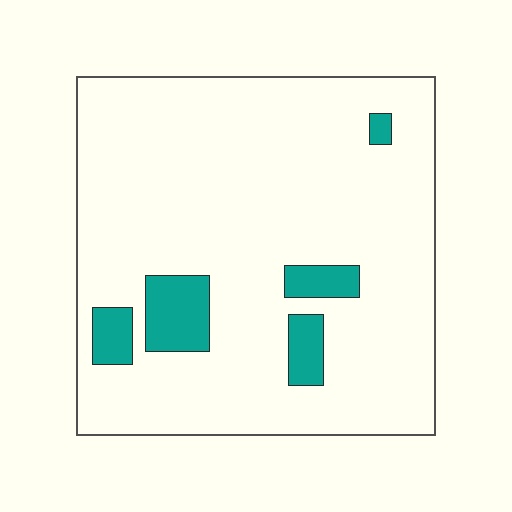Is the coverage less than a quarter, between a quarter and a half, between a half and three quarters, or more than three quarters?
Less than a quarter.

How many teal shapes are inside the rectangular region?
5.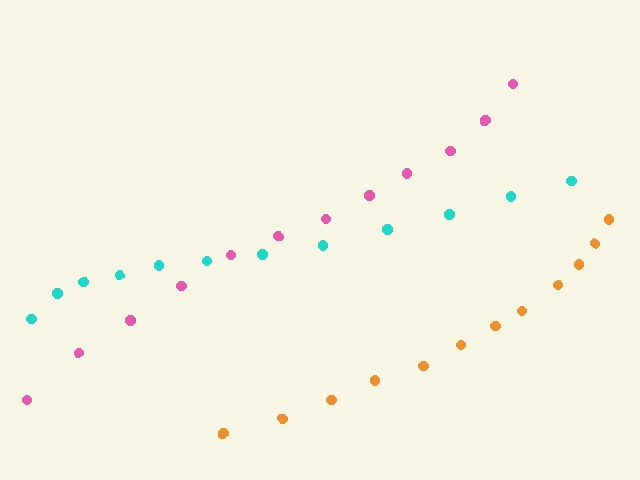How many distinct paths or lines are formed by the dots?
There are 3 distinct paths.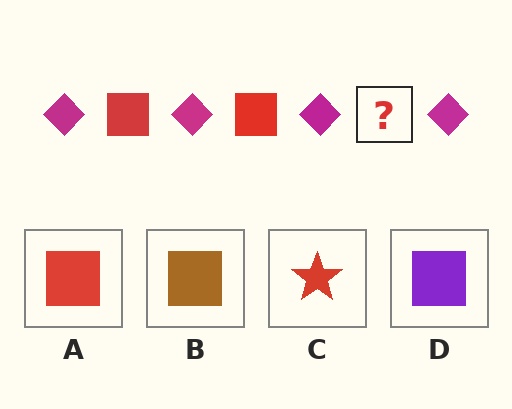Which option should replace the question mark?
Option A.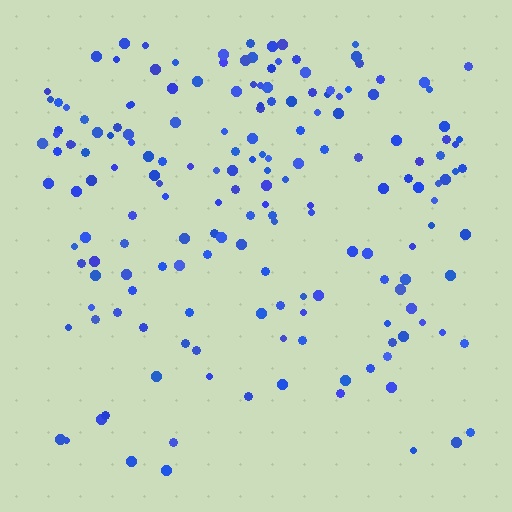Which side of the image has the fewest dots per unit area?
The bottom.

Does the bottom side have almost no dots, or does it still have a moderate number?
Still a moderate number, just noticeably fewer than the top.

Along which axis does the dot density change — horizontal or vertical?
Vertical.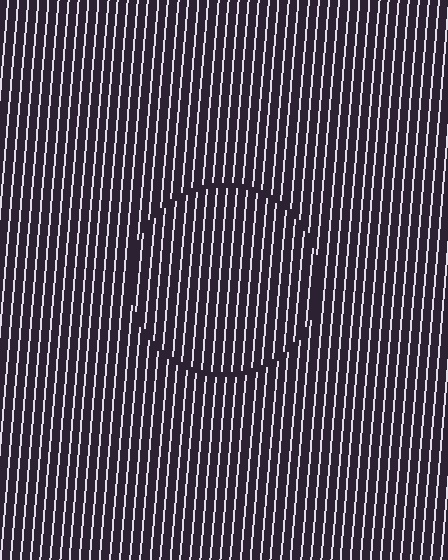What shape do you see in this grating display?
An illusory circle. The interior of the shape contains the same grating, shifted by half a period — the contour is defined by the phase discontinuity where line-ends from the inner and outer gratings abut.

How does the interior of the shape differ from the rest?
The interior of the shape contains the same grating, shifted by half a period — the contour is defined by the phase discontinuity where line-ends from the inner and outer gratings abut.